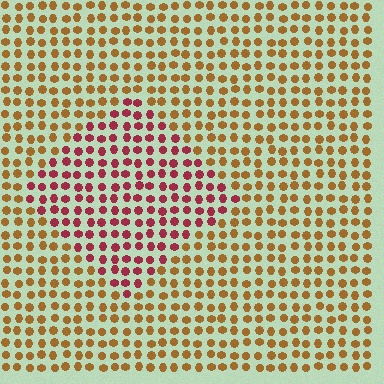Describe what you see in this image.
The image is filled with small brown elements in a uniform arrangement. A diamond-shaped region is visible where the elements are tinted to a slightly different hue, forming a subtle color boundary.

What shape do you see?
I see a diamond.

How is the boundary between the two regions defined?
The boundary is defined purely by a slight shift in hue (about 47 degrees). Spacing, size, and orientation are identical on both sides.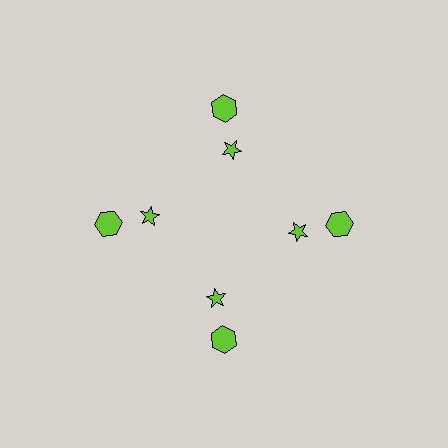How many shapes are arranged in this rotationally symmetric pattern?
There are 8 shapes, arranged in 4 groups of 2.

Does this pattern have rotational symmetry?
Yes, this pattern has 4-fold rotational symmetry. It looks the same after rotating 90 degrees around the center.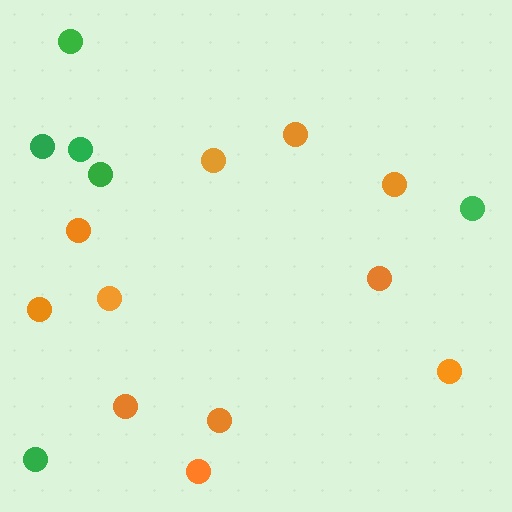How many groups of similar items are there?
There are 2 groups: one group of green circles (6) and one group of orange circles (11).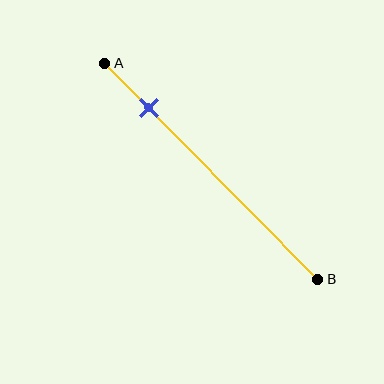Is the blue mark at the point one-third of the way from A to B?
No, the mark is at about 20% from A, not at the 33% one-third point.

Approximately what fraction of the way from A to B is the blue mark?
The blue mark is approximately 20% of the way from A to B.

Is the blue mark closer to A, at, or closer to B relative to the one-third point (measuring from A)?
The blue mark is closer to point A than the one-third point of segment AB.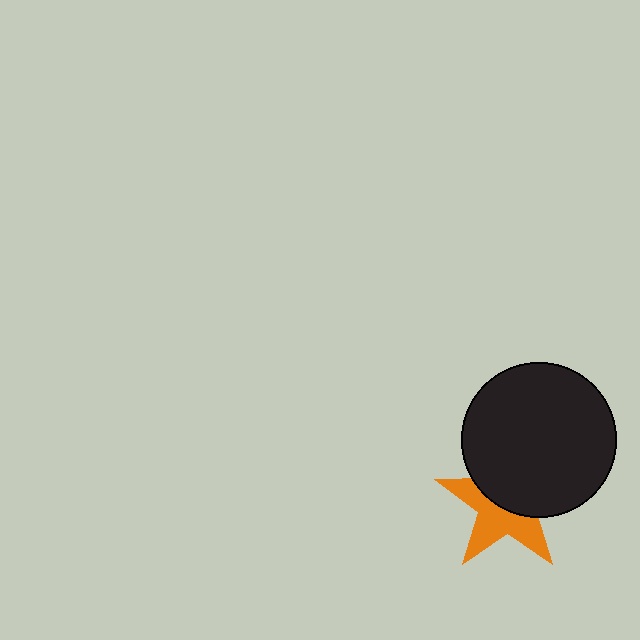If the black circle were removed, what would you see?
You would see the complete orange star.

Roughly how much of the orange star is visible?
About half of it is visible (roughly 49%).